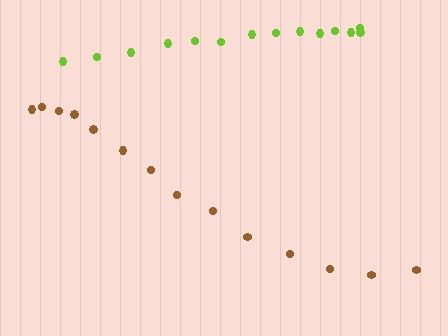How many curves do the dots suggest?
There are 2 distinct paths.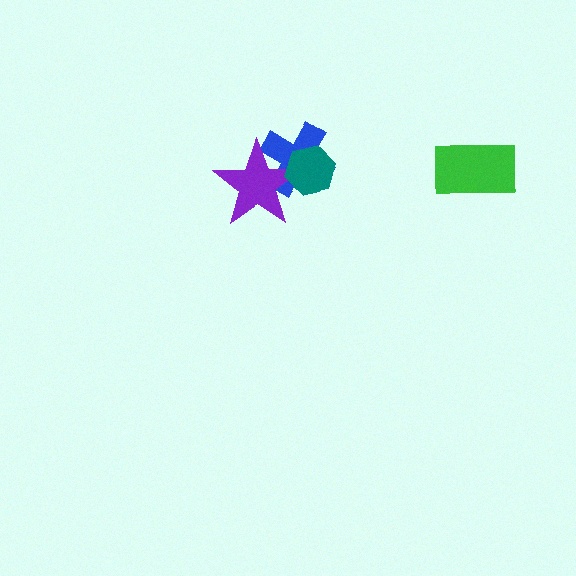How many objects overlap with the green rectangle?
0 objects overlap with the green rectangle.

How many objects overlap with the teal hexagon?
2 objects overlap with the teal hexagon.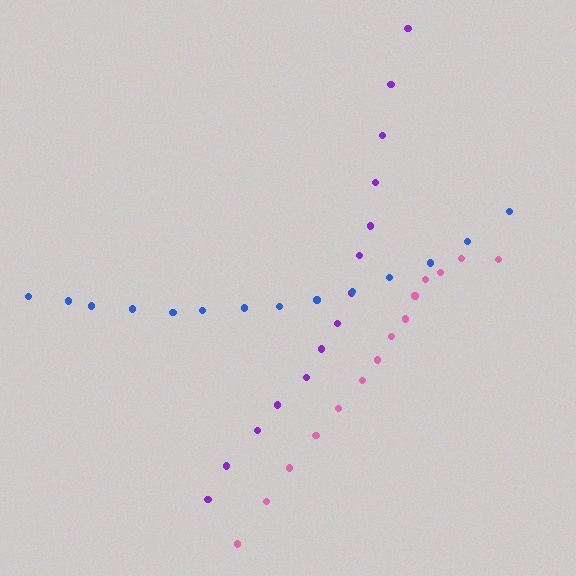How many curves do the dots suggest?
There are 3 distinct paths.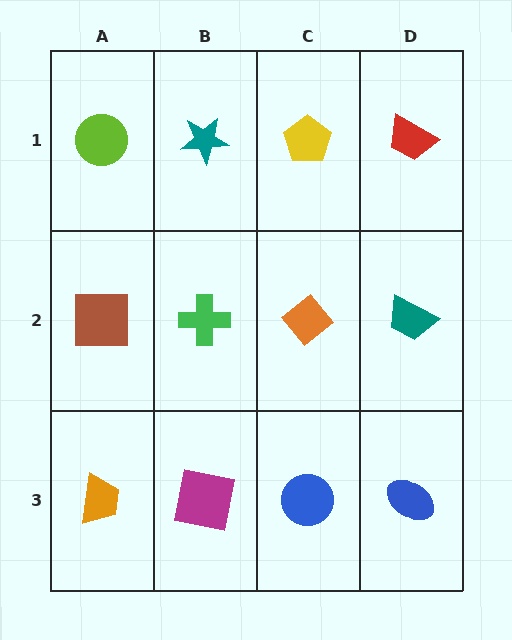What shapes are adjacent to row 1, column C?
An orange diamond (row 2, column C), a teal star (row 1, column B), a red trapezoid (row 1, column D).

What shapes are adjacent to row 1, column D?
A teal trapezoid (row 2, column D), a yellow pentagon (row 1, column C).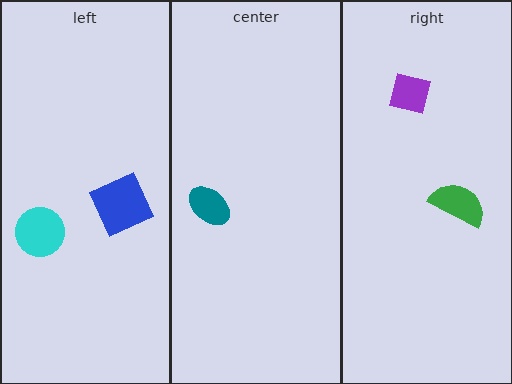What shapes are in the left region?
The blue square, the cyan circle.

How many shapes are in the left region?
2.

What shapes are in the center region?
The teal ellipse.